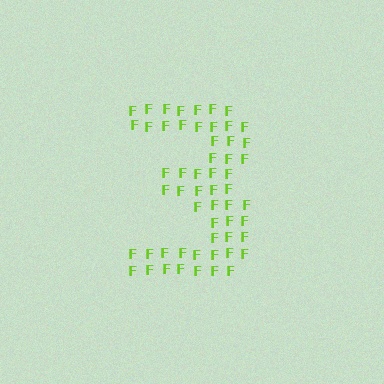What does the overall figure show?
The overall figure shows the digit 3.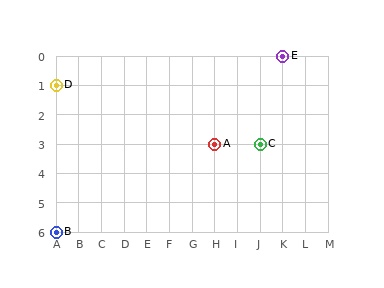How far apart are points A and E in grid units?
Points A and E are 3 columns and 3 rows apart (about 4.2 grid units diagonally).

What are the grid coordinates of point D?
Point D is at grid coordinates (A, 1).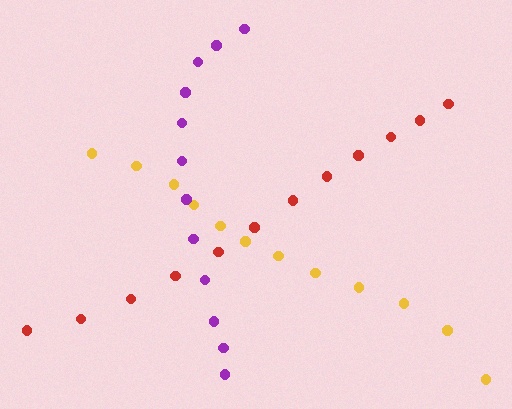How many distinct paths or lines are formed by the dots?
There are 3 distinct paths.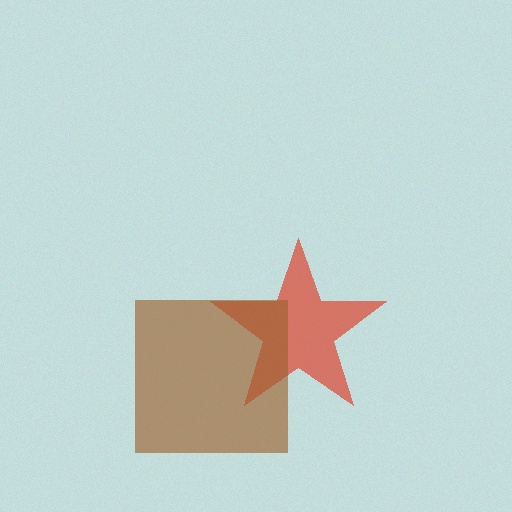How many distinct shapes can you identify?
There are 2 distinct shapes: a red star, a brown square.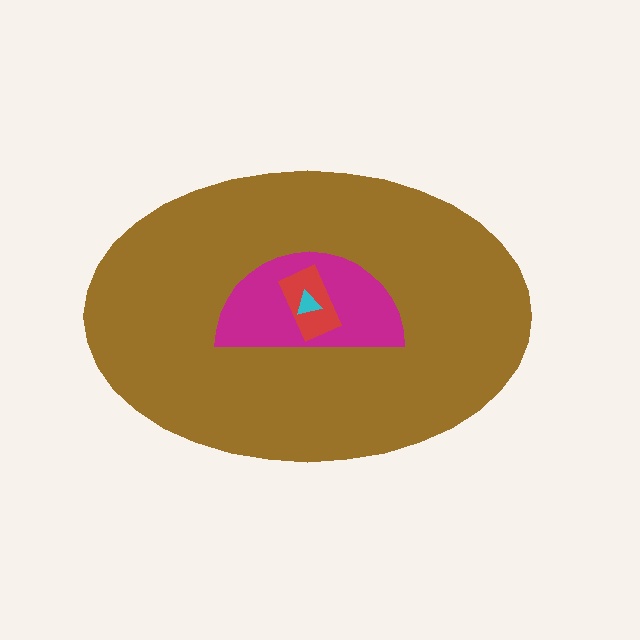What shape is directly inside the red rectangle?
The cyan triangle.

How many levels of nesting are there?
4.